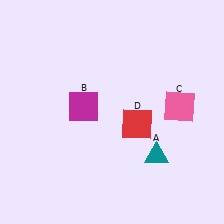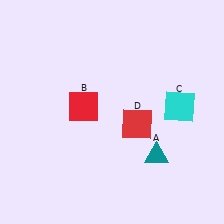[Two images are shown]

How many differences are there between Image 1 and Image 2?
There are 2 differences between the two images.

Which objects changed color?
B changed from magenta to red. C changed from pink to cyan.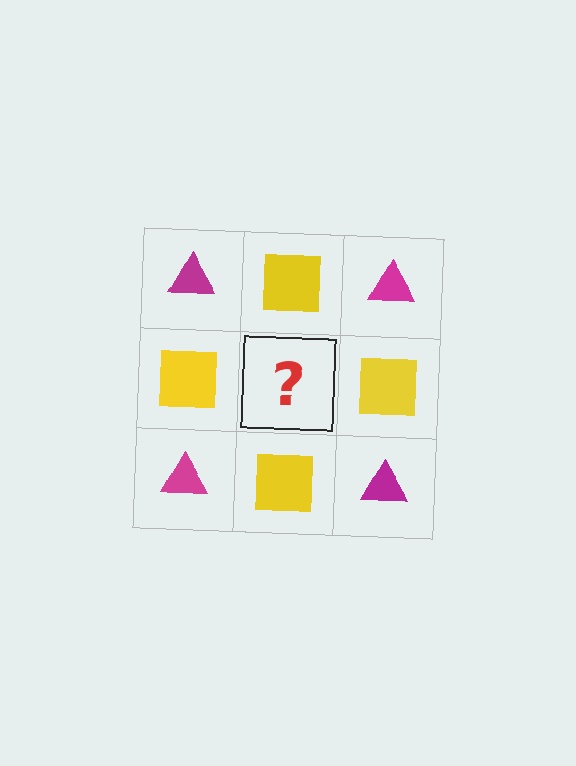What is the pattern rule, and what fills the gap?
The rule is that it alternates magenta triangle and yellow square in a checkerboard pattern. The gap should be filled with a magenta triangle.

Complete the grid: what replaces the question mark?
The question mark should be replaced with a magenta triangle.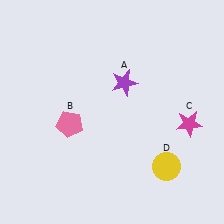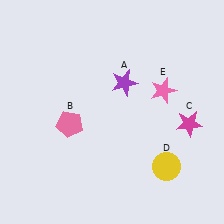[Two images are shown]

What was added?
A pink star (E) was added in Image 2.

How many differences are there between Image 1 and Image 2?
There is 1 difference between the two images.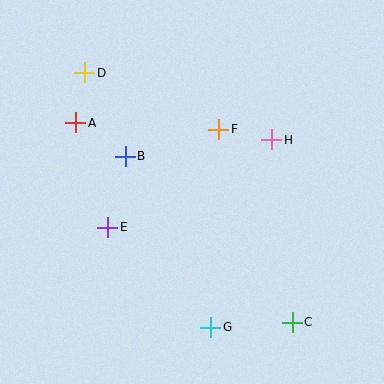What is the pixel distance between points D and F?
The distance between D and F is 146 pixels.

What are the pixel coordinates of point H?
Point H is at (272, 140).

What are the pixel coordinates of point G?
Point G is at (211, 327).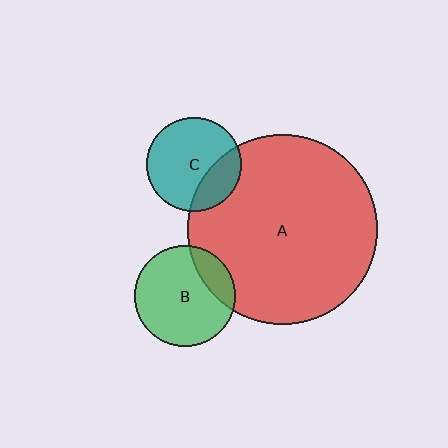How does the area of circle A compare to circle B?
Approximately 3.5 times.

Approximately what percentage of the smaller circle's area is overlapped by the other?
Approximately 20%.